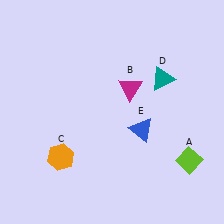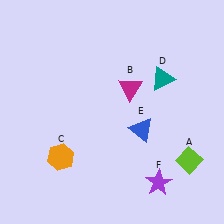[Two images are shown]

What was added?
A purple star (F) was added in Image 2.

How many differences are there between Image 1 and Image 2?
There is 1 difference between the two images.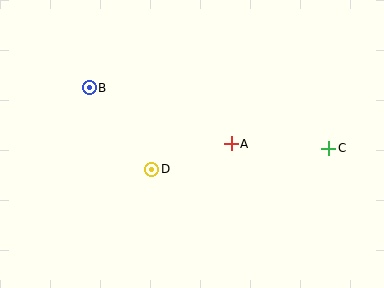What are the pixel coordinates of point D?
Point D is at (152, 169).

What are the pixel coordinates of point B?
Point B is at (89, 88).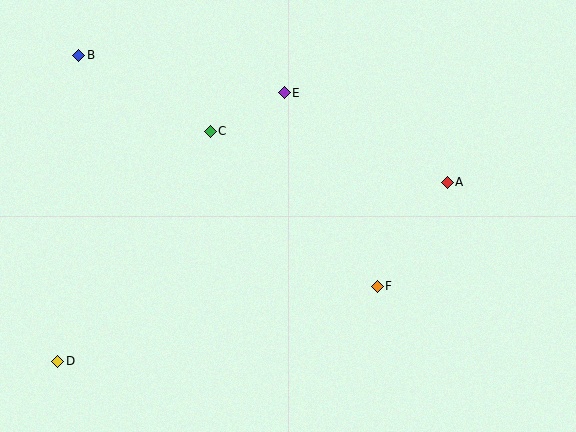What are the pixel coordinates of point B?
Point B is at (79, 55).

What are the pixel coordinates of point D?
Point D is at (57, 361).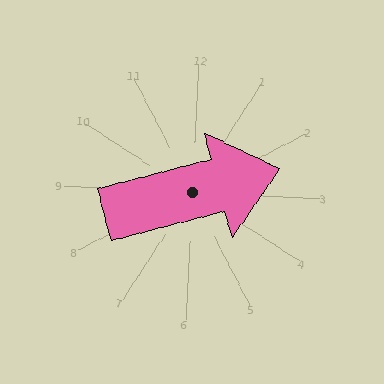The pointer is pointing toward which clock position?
Roughly 2 o'clock.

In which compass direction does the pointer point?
East.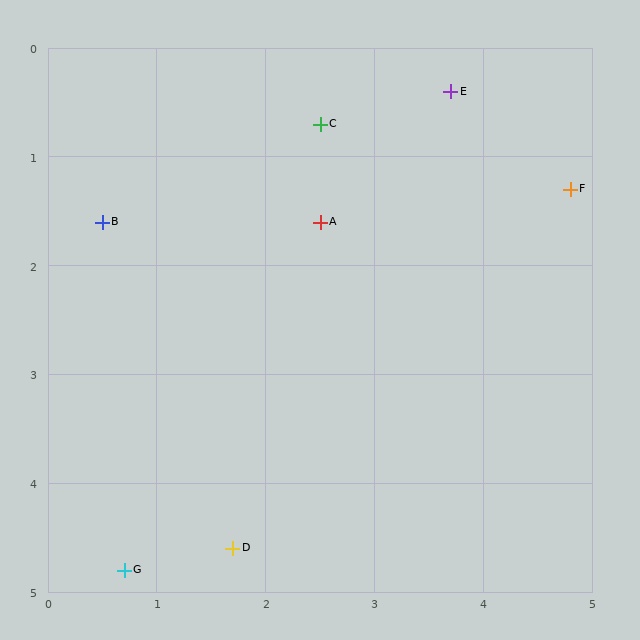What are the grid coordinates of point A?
Point A is at approximately (2.5, 1.6).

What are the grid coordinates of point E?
Point E is at approximately (3.7, 0.4).